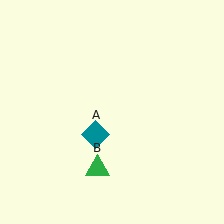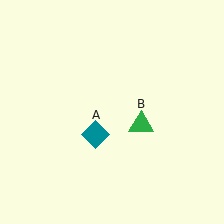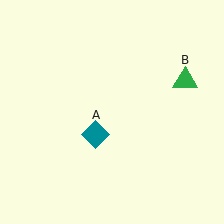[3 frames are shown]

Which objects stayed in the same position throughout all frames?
Teal diamond (object A) remained stationary.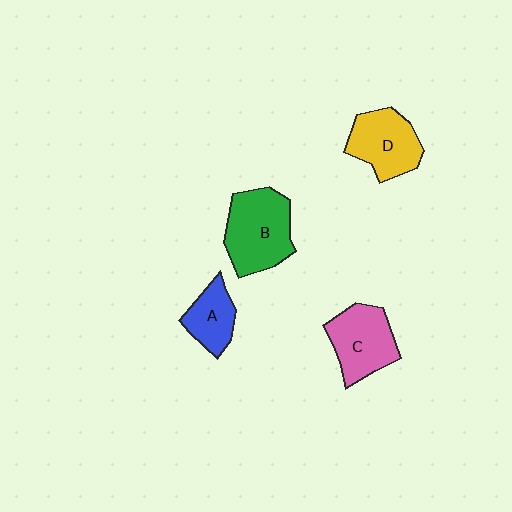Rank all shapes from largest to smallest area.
From largest to smallest: B (green), C (pink), D (yellow), A (blue).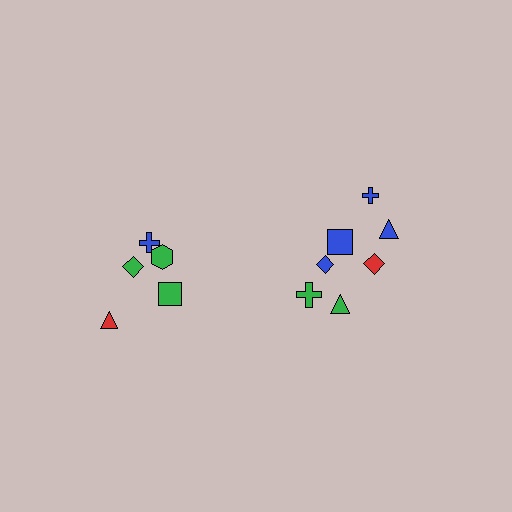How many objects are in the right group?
There are 7 objects.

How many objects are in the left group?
There are 5 objects.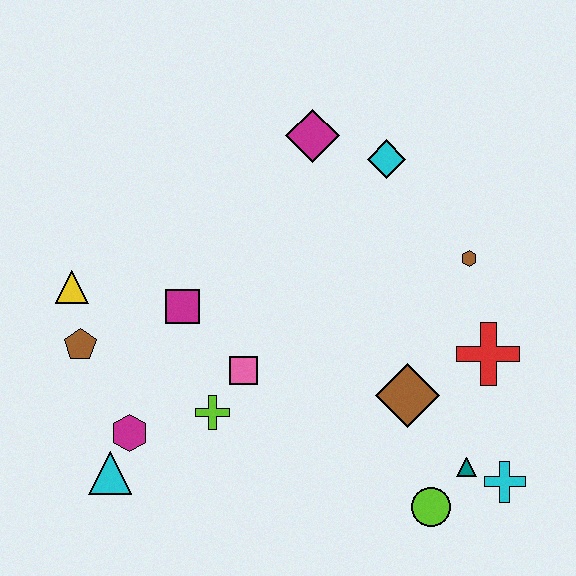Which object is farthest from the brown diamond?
The yellow triangle is farthest from the brown diamond.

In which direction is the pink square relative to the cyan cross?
The pink square is to the left of the cyan cross.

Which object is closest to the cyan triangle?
The magenta hexagon is closest to the cyan triangle.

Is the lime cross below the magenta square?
Yes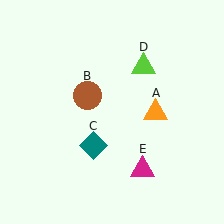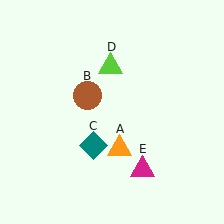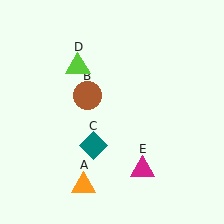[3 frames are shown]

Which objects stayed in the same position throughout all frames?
Brown circle (object B) and teal diamond (object C) and magenta triangle (object E) remained stationary.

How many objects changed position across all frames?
2 objects changed position: orange triangle (object A), lime triangle (object D).